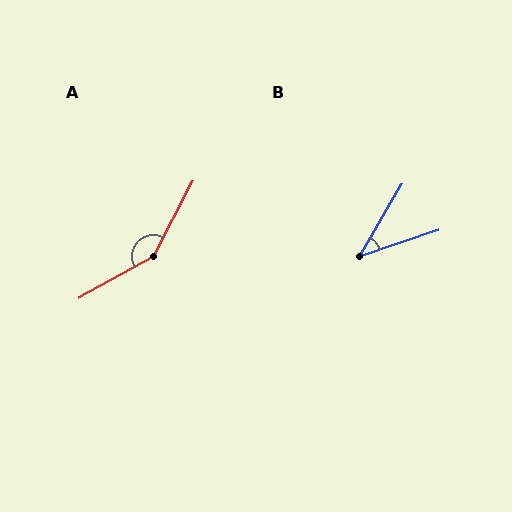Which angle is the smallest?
B, at approximately 41 degrees.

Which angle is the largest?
A, at approximately 147 degrees.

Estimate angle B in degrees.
Approximately 41 degrees.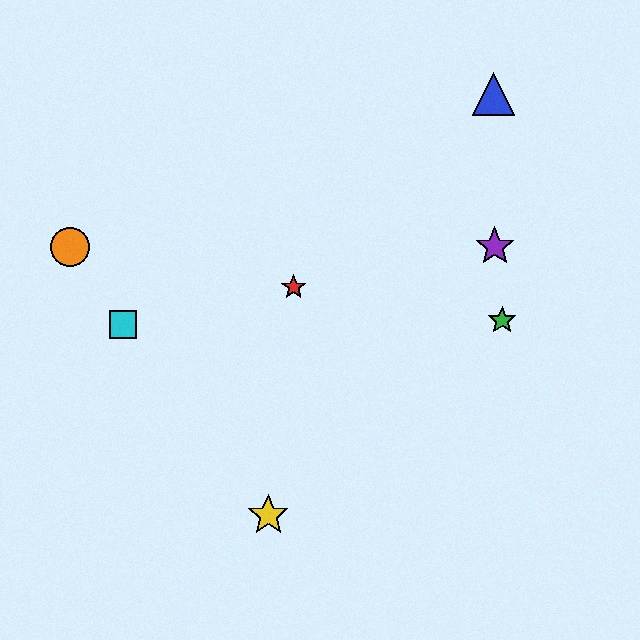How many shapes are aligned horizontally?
2 shapes (the purple star, the orange circle) are aligned horizontally.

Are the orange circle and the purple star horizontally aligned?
Yes, both are at y≈247.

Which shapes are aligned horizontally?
The purple star, the orange circle are aligned horizontally.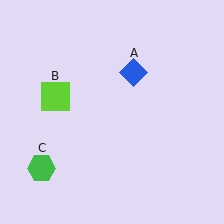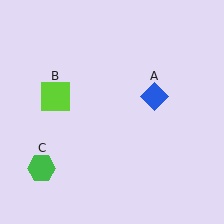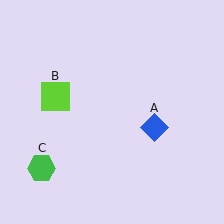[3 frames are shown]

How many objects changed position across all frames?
1 object changed position: blue diamond (object A).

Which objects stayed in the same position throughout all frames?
Lime square (object B) and green hexagon (object C) remained stationary.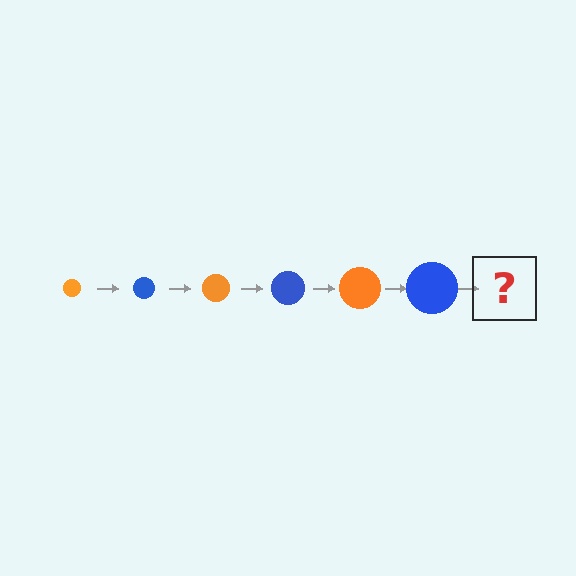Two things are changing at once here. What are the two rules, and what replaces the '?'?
The two rules are that the circle grows larger each step and the color cycles through orange and blue. The '?' should be an orange circle, larger than the previous one.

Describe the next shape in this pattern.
It should be an orange circle, larger than the previous one.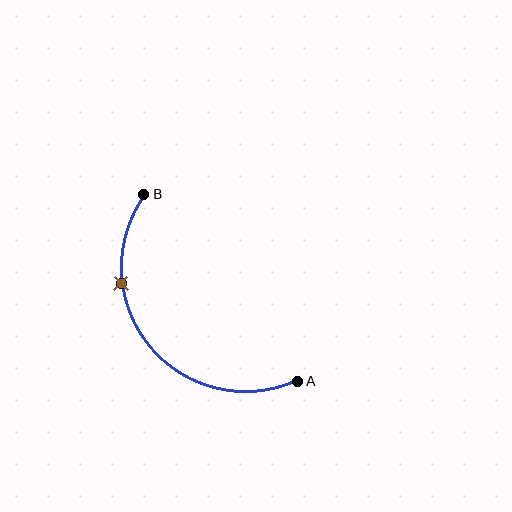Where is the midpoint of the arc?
The arc midpoint is the point on the curve farthest from the straight line joining A and B. It sits below and to the left of that line.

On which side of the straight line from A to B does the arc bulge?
The arc bulges below and to the left of the straight line connecting A and B.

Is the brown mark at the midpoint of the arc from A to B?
No. The brown mark lies on the arc but is closer to endpoint B. The arc midpoint would be at the point on the curve equidistant along the arc from both A and B.